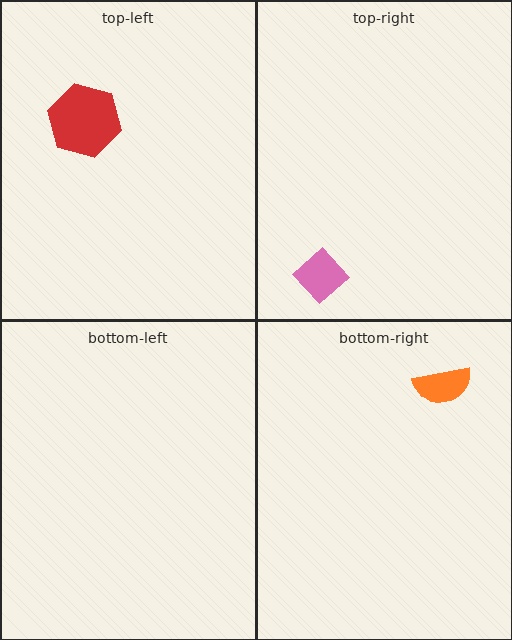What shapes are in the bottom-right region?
The orange semicircle.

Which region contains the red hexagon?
The top-left region.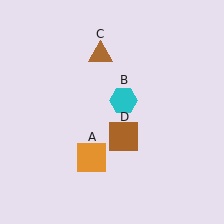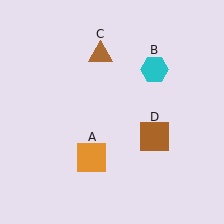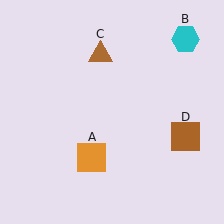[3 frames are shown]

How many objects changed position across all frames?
2 objects changed position: cyan hexagon (object B), brown square (object D).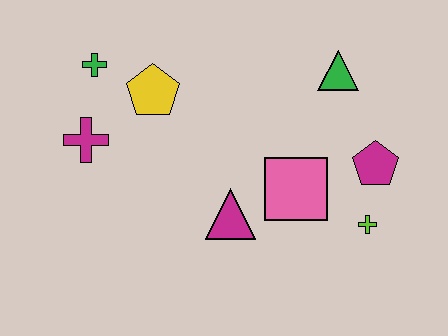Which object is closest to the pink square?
The magenta triangle is closest to the pink square.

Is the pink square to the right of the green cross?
Yes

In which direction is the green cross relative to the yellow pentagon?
The green cross is to the left of the yellow pentagon.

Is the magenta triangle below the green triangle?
Yes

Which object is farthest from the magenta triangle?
The green cross is farthest from the magenta triangle.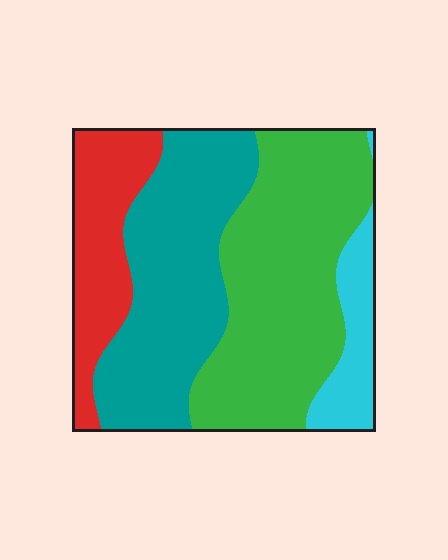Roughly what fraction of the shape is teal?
Teal takes up about one third (1/3) of the shape.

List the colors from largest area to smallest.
From largest to smallest: green, teal, red, cyan.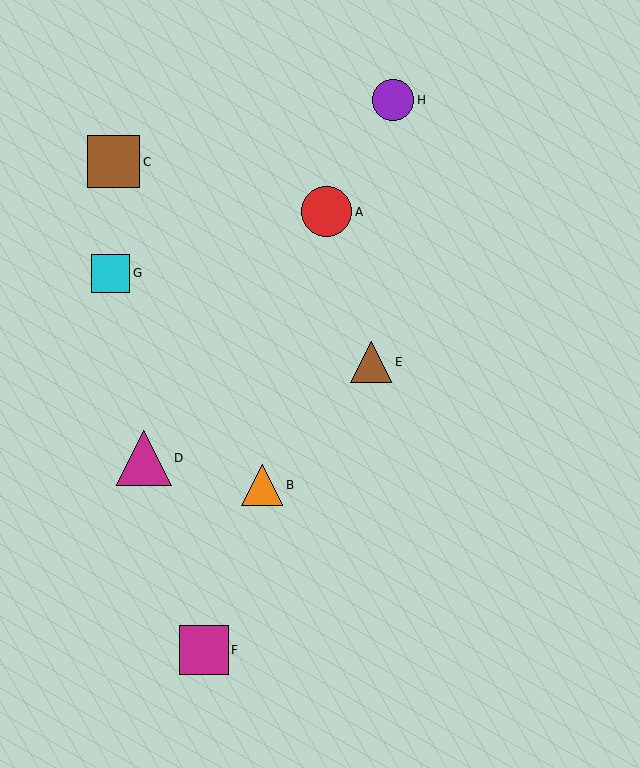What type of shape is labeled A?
Shape A is a red circle.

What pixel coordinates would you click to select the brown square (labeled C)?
Click at (113, 162) to select the brown square C.